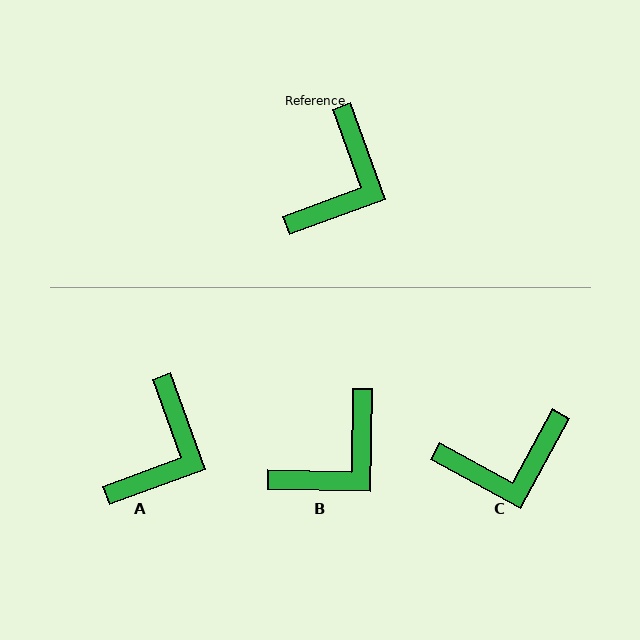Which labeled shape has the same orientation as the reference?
A.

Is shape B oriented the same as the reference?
No, it is off by about 21 degrees.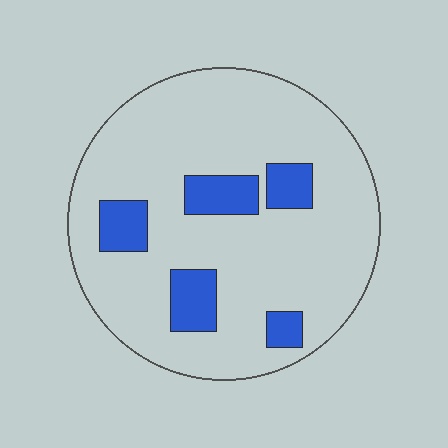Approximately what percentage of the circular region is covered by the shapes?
Approximately 15%.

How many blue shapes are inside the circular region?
5.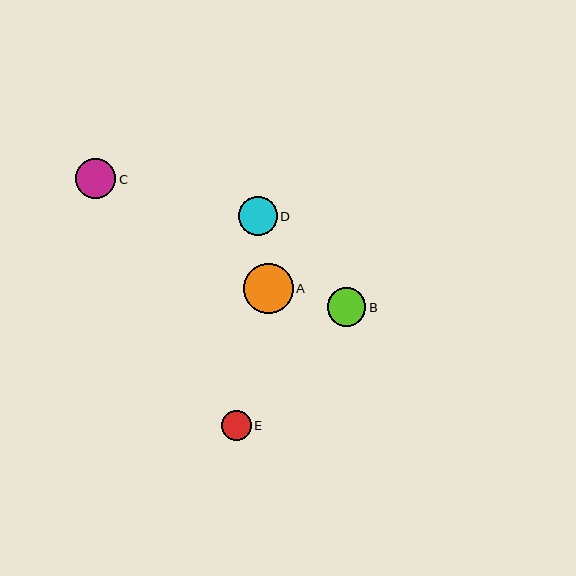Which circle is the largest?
Circle A is the largest with a size of approximately 50 pixels.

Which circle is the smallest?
Circle E is the smallest with a size of approximately 30 pixels.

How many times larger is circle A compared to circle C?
Circle A is approximately 1.3 times the size of circle C.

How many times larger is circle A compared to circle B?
Circle A is approximately 1.3 times the size of circle B.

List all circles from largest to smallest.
From largest to smallest: A, C, D, B, E.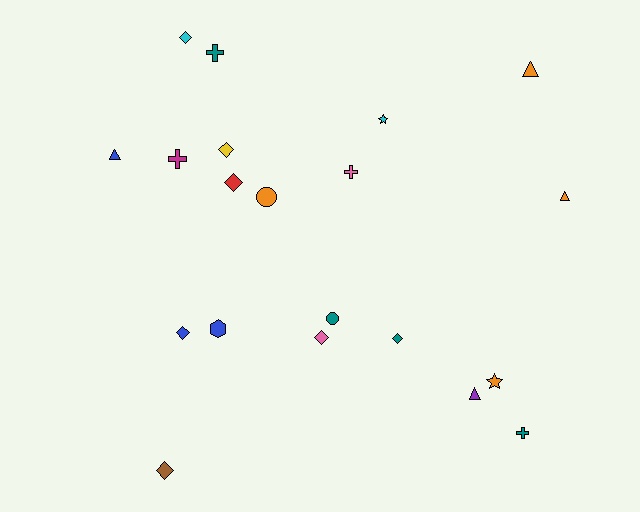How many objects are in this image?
There are 20 objects.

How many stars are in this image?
There are 2 stars.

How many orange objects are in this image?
There are 4 orange objects.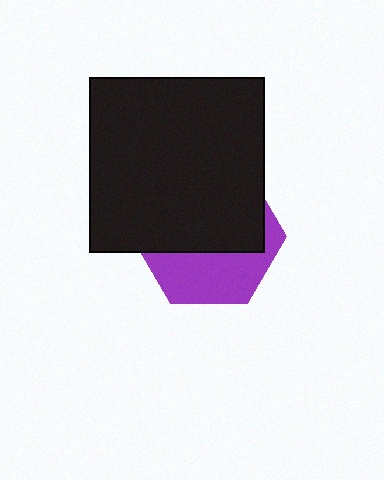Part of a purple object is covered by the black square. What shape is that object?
It is a hexagon.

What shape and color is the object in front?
The object in front is a black square.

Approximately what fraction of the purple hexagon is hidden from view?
Roughly 62% of the purple hexagon is hidden behind the black square.